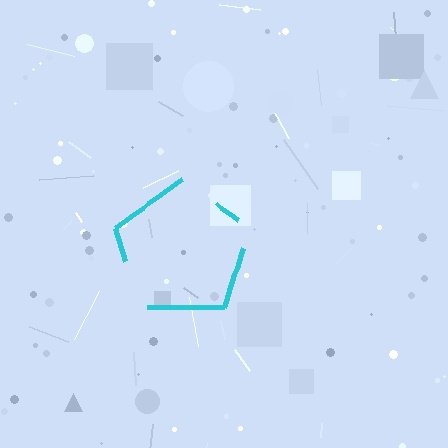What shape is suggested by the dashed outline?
The dashed outline suggests a pentagon.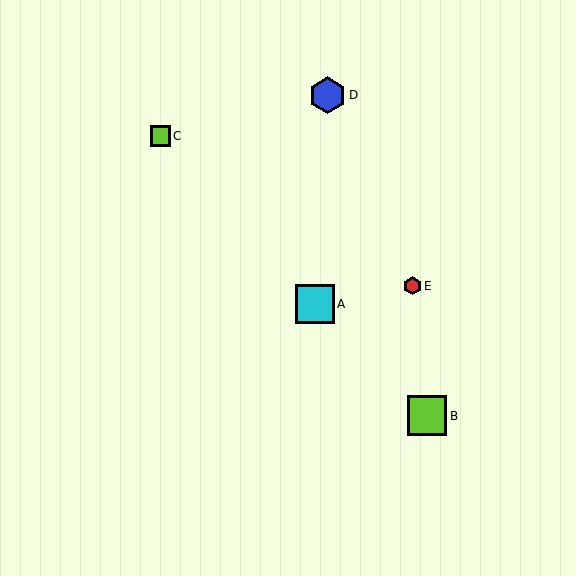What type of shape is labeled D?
Shape D is a blue hexagon.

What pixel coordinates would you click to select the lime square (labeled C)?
Click at (160, 136) to select the lime square C.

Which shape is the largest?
The lime square (labeled B) is the largest.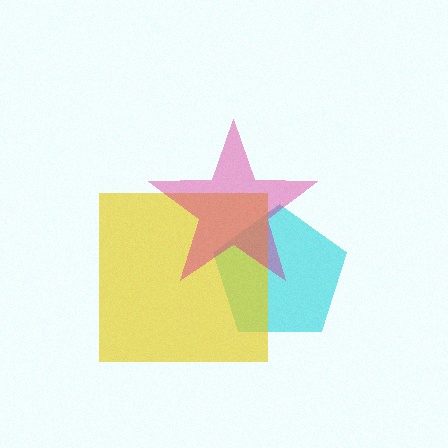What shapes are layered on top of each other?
The layered shapes are: a cyan pentagon, a yellow square, a magenta star.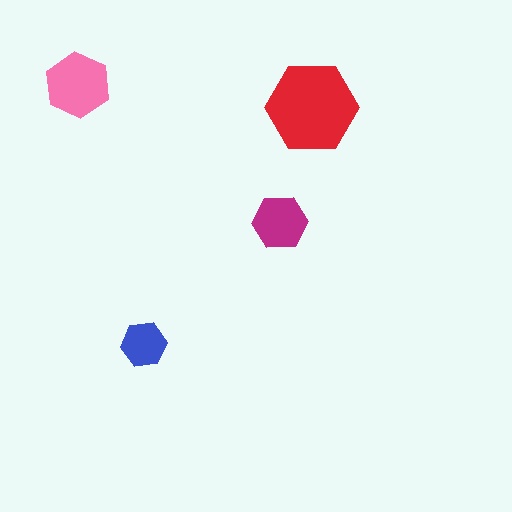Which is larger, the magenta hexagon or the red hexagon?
The red one.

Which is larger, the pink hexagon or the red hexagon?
The red one.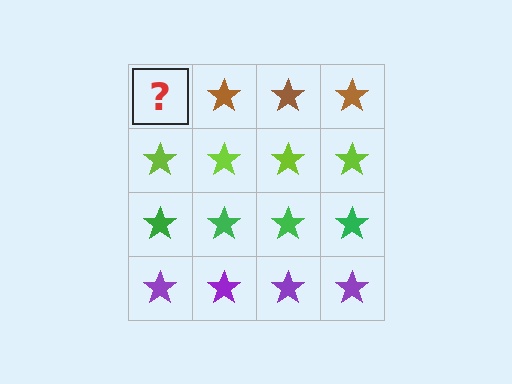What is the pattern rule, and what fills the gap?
The rule is that each row has a consistent color. The gap should be filled with a brown star.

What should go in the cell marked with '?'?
The missing cell should contain a brown star.